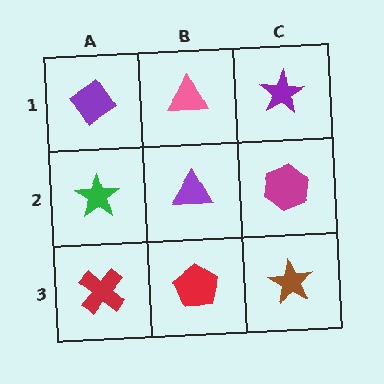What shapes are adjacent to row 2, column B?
A pink triangle (row 1, column B), a red pentagon (row 3, column B), a green star (row 2, column A), a magenta hexagon (row 2, column C).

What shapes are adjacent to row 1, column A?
A green star (row 2, column A), a pink triangle (row 1, column B).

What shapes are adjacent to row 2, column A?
A purple diamond (row 1, column A), a red cross (row 3, column A), a purple triangle (row 2, column B).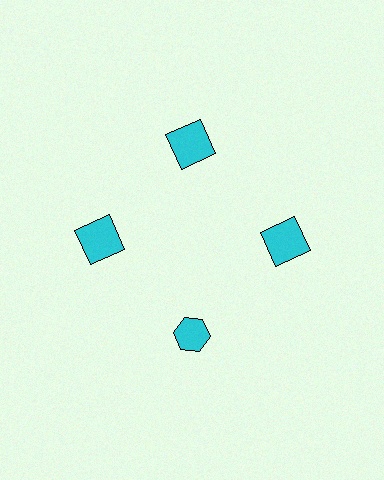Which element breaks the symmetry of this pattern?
The cyan hexagon at roughly the 6 o'clock position breaks the symmetry. All other shapes are cyan squares.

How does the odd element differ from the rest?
It has a different shape: hexagon instead of square.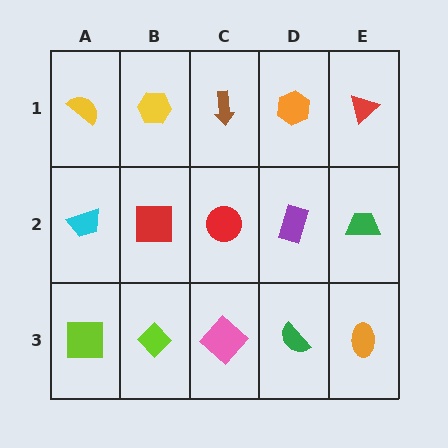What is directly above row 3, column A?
A cyan trapezoid.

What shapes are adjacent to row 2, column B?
A yellow hexagon (row 1, column B), a lime diamond (row 3, column B), a cyan trapezoid (row 2, column A), a red circle (row 2, column C).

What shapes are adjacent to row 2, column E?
A red triangle (row 1, column E), an orange ellipse (row 3, column E), a purple rectangle (row 2, column D).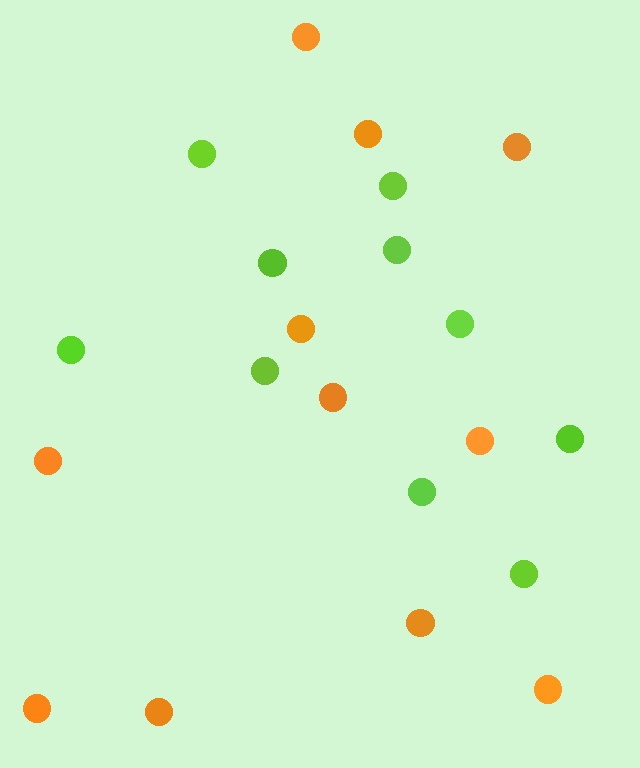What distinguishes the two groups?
There are 2 groups: one group of lime circles (10) and one group of orange circles (11).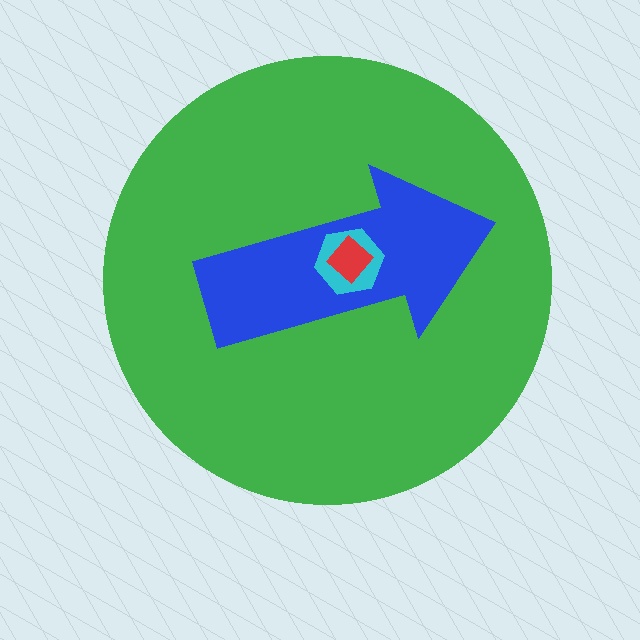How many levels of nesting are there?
4.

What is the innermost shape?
The red diamond.